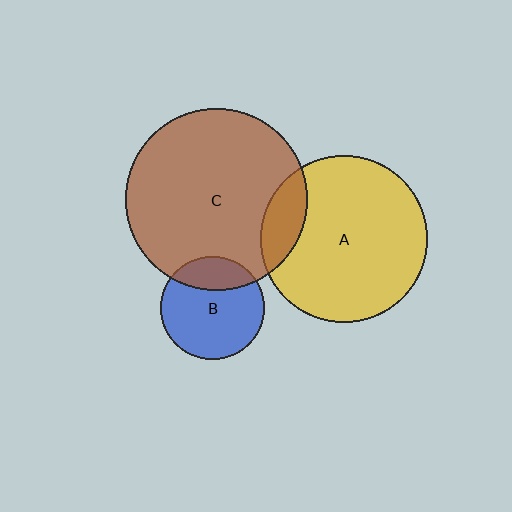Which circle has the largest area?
Circle C (brown).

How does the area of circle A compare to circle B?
Approximately 2.6 times.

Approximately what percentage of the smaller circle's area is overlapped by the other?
Approximately 15%.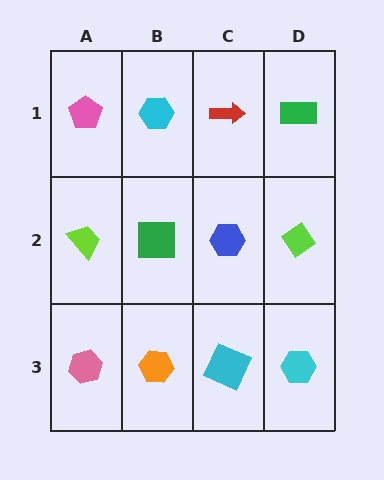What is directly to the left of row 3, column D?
A cyan square.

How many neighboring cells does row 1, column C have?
3.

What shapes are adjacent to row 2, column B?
A cyan hexagon (row 1, column B), an orange hexagon (row 3, column B), a lime trapezoid (row 2, column A), a blue hexagon (row 2, column C).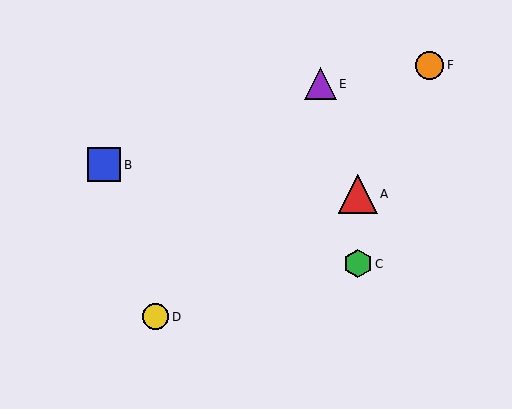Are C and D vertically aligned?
No, C is at x≈358 and D is at x≈156.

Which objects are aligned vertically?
Objects A, C are aligned vertically.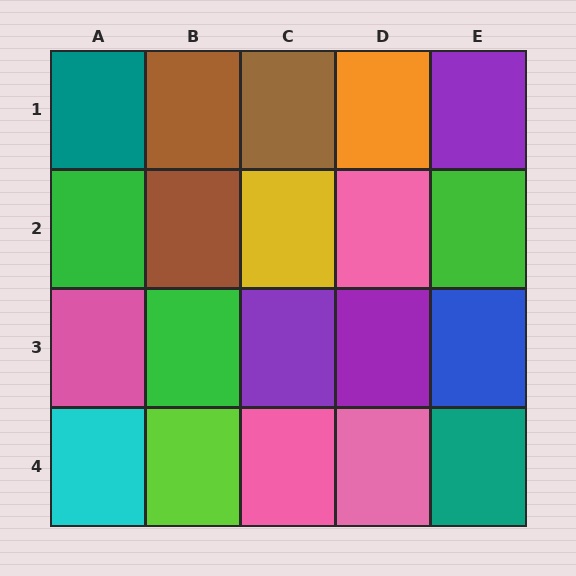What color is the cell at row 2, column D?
Pink.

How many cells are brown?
3 cells are brown.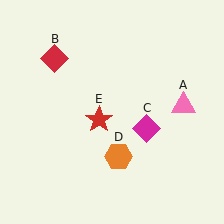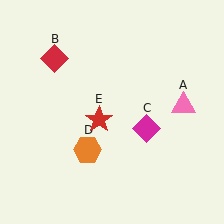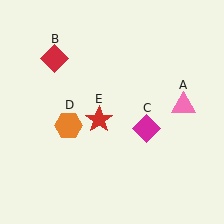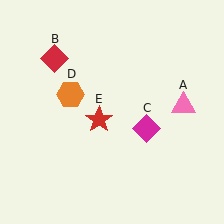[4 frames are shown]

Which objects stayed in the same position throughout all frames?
Pink triangle (object A) and red diamond (object B) and magenta diamond (object C) and red star (object E) remained stationary.